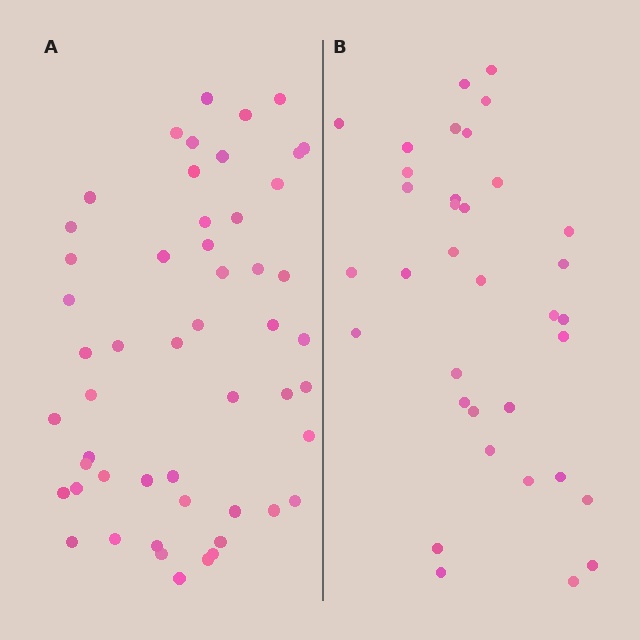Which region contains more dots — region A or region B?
Region A (the left region) has more dots.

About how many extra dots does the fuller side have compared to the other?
Region A has approximately 15 more dots than region B.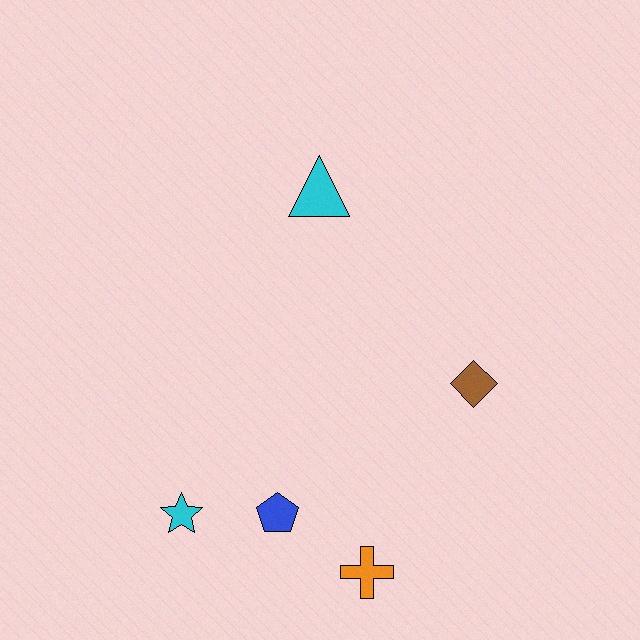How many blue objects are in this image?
There is 1 blue object.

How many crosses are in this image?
There is 1 cross.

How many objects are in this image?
There are 5 objects.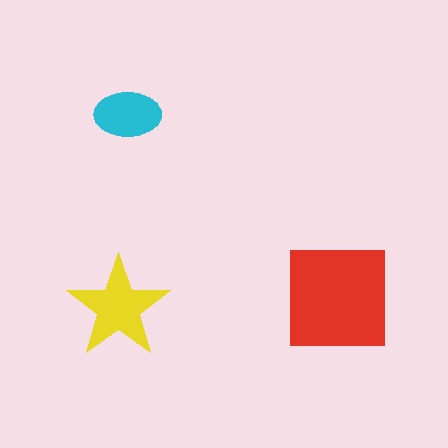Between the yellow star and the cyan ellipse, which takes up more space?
The yellow star.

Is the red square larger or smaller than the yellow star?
Larger.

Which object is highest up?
The cyan ellipse is topmost.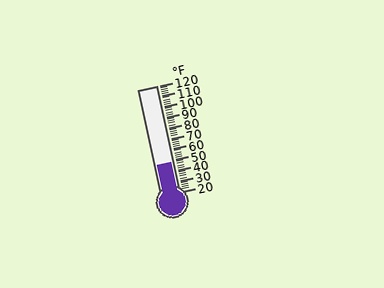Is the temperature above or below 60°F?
The temperature is below 60°F.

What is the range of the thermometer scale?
The thermometer scale ranges from 20°F to 120°F.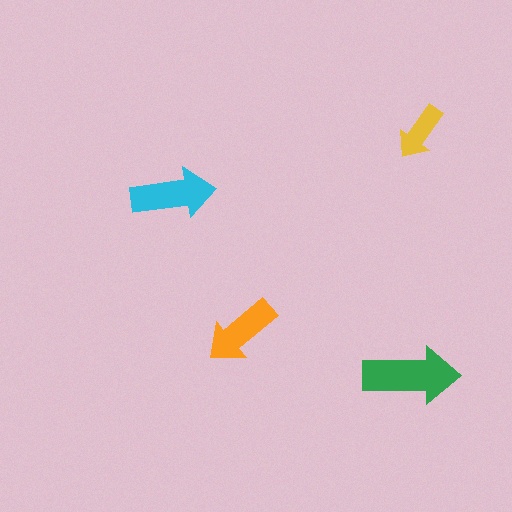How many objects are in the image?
There are 4 objects in the image.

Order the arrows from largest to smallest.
the green one, the cyan one, the orange one, the yellow one.